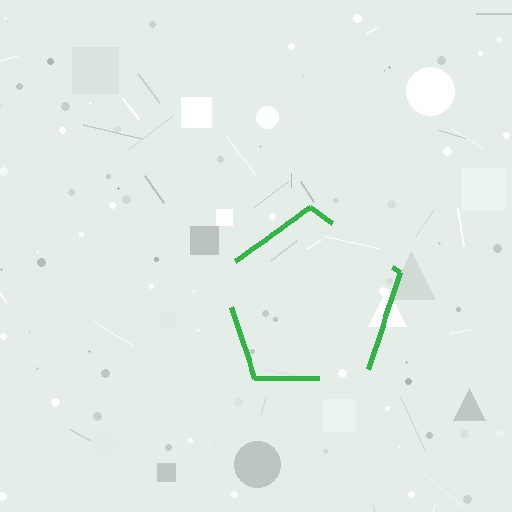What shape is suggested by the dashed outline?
The dashed outline suggests a pentagon.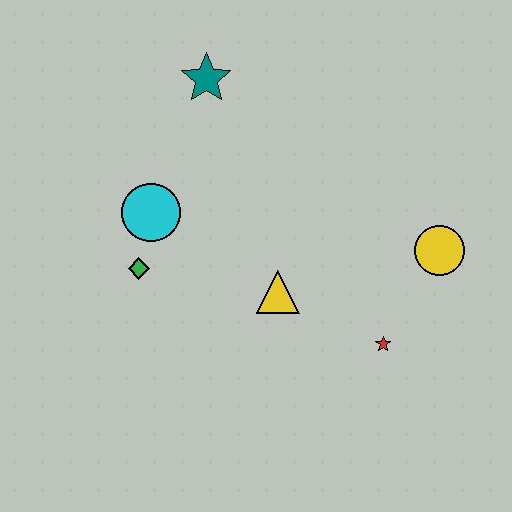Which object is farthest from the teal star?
The red star is farthest from the teal star.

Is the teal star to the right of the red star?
No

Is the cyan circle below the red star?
No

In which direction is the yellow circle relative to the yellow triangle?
The yellow circle is to the right of the yellow triangle.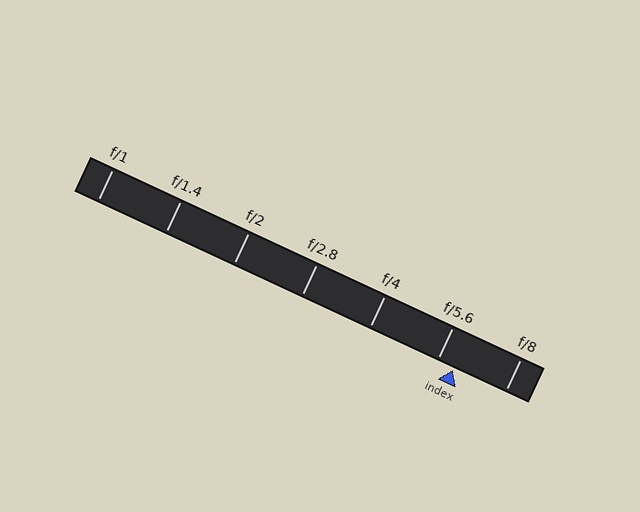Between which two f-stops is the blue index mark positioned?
The index mark is between f/5.6 and f/8.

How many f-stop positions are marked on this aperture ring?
There are 7 f-stop positions marked.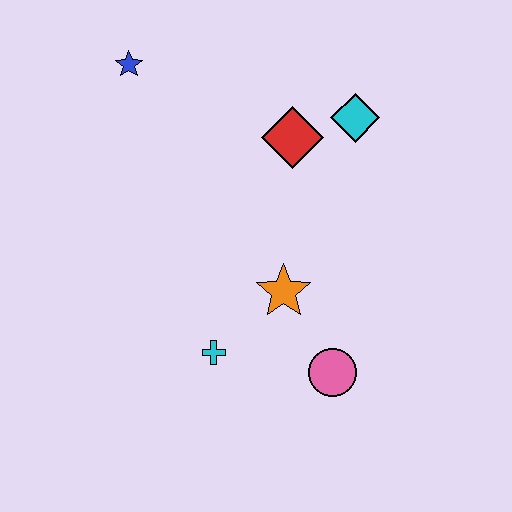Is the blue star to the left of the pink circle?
Yes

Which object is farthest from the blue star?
The pink circle is farthest from the blue star.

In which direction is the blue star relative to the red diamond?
The blue star is to the left of the red diamond.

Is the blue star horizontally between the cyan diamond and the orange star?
No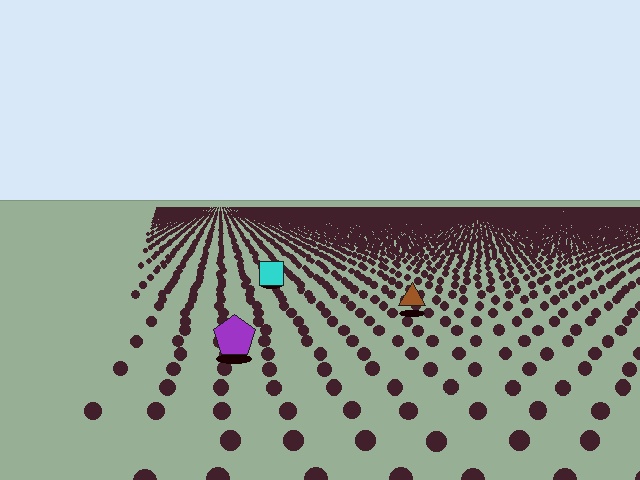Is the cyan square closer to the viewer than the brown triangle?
No. The brown triangle is closer — you can tell from the texture gradient: the ground texture is coarser near it.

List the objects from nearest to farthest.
From nearest to farthest: the purple pentagon, the brown triangle, the cyan square.